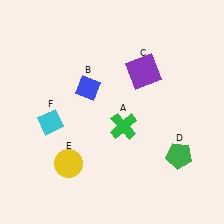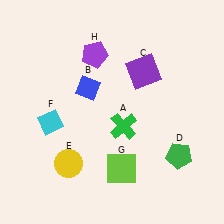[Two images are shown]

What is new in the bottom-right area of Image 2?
A lime square (G) was added in the bottom-right area of Image 2.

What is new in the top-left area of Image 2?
A purple pentagon (H) was added in the top-left area of Image 2.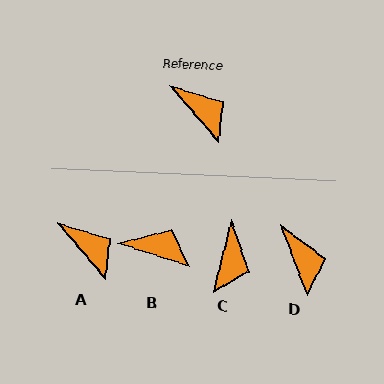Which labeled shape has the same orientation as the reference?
A.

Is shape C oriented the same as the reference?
No, it is off by about 54 degrees.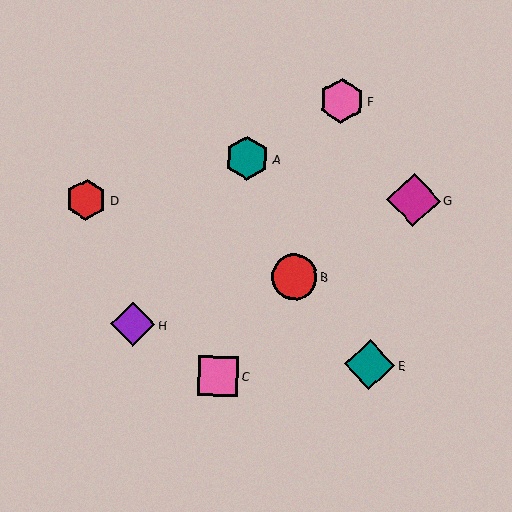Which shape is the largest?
The magenta diamond (labeled G) is the largest.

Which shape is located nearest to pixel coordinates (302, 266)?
The red circle (labeled B) at (295, 277) is nearest to that location.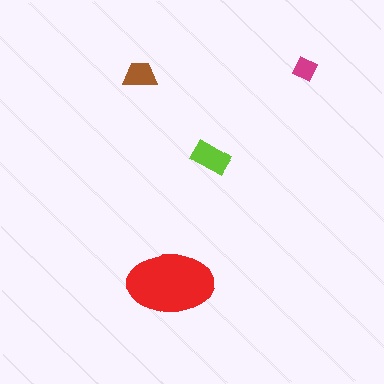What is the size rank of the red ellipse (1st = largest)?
1st.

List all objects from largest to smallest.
The red ellipse, the lime rectangle, the brown trapezoid, the magenta diamond.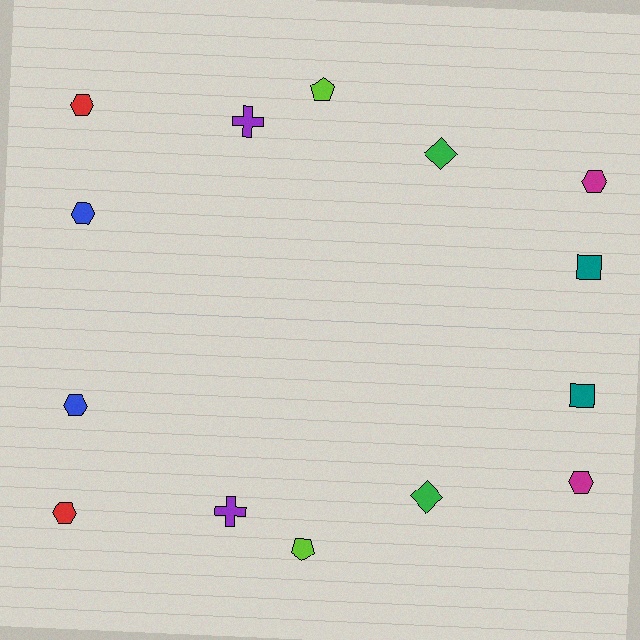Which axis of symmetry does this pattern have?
The pattern has a horizontal axis of symmetry running through the center of the image.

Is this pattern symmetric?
Yes, this pattern has bilateral (reflection) symmetry.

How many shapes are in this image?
There are 14 shapes in this image.